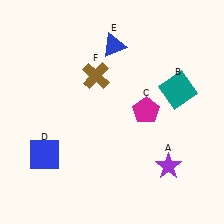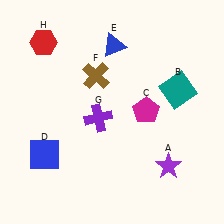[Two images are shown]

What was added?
A purple cross (G), a red hexagon (H) were added in Image 2.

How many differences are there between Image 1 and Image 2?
There are 2 differences between the two images.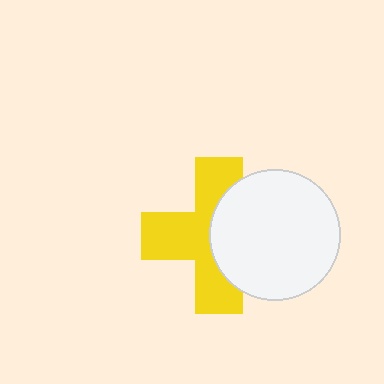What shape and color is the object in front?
The object in front is a white circle.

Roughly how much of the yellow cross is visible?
About half of it is visible (roughly 57%).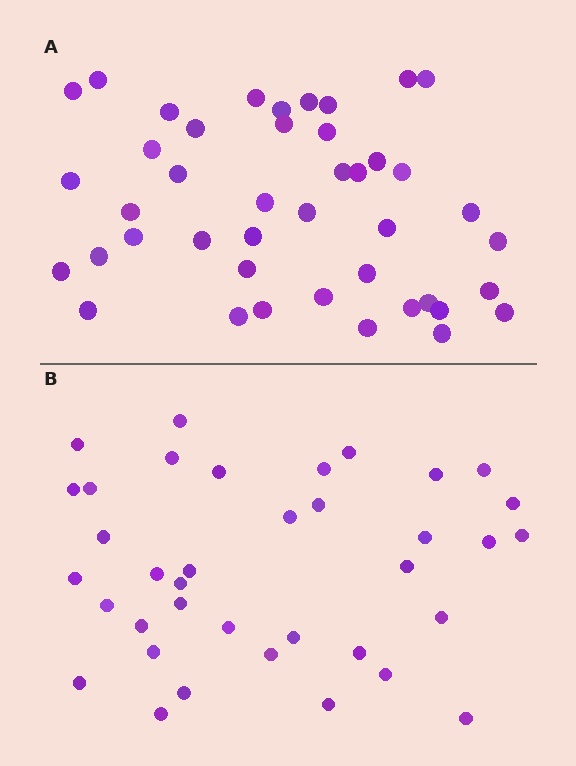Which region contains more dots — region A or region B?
Region A (the top region) has more dots.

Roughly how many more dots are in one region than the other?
Region A has about 6 more dots than region B.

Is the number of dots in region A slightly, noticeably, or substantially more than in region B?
Region A has only slightly more — the two regions are fairly close. The ratio is roughly 1.2 to 1.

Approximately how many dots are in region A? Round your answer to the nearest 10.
About 40 dots. (The exact count is 43, which rounds to 40.)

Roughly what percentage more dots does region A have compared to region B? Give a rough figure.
About 15% more.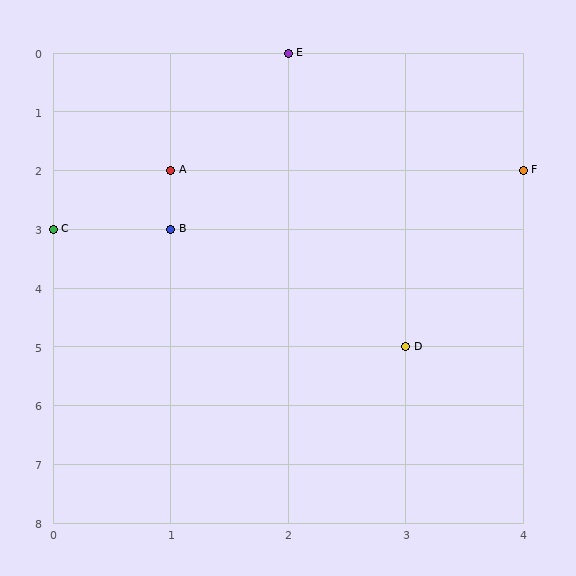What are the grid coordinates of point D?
Point D is at grid coordinates (3, 5).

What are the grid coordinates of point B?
Point B is at grid coordinates (1, 3).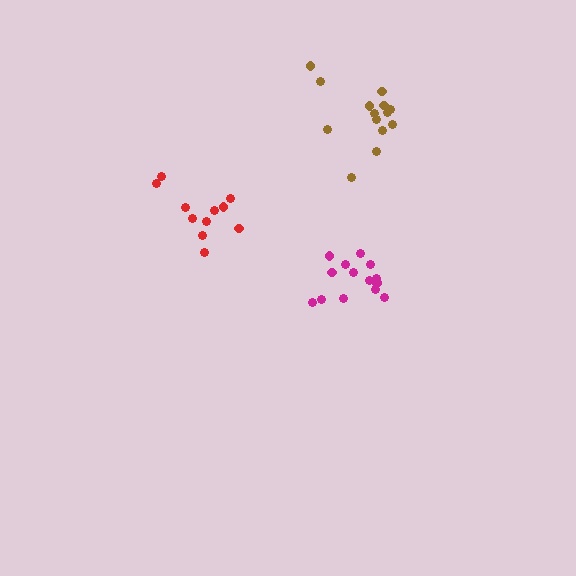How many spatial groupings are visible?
There are 3 spatial groupings.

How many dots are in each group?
Group 1: 11 dots, Group 2: 14 dots, Group 3: 14 dots (39 total).